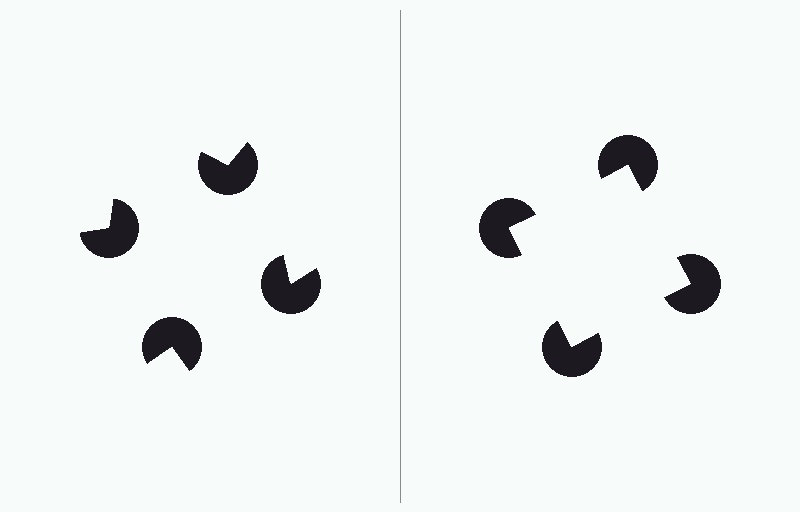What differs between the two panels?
The pac-man discs are positioned identically on both sides; only the wedge orientations differ. On the right they align to a square; on the left they are misaligned.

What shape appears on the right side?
An illusory square.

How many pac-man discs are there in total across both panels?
8 — 4 on each side.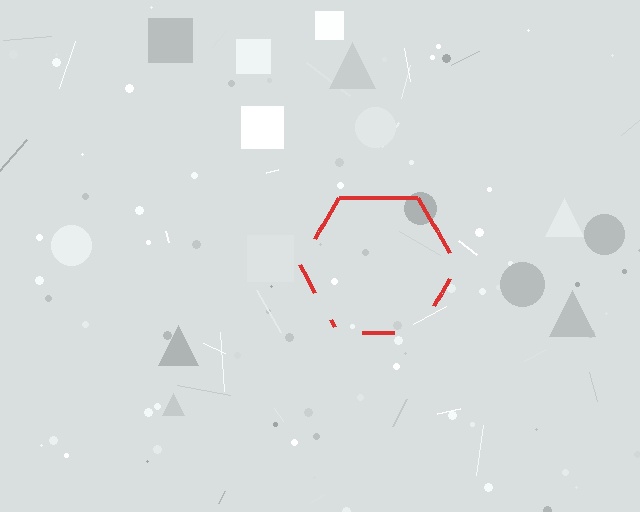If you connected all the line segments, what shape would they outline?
They would outline a hexagon.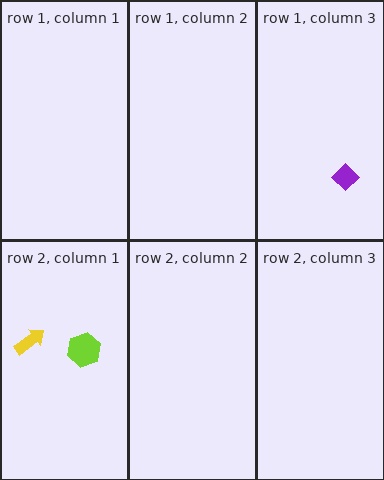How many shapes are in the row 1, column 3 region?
1.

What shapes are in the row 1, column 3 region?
The purple diamond.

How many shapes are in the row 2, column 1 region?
2.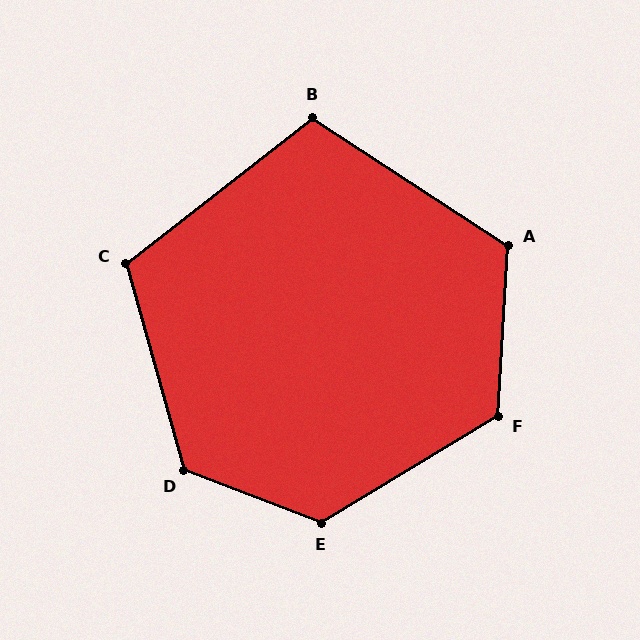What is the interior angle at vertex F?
Approximately 124 degrees (obtuse).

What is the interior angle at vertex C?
Approximately 112 degrees (obtuse).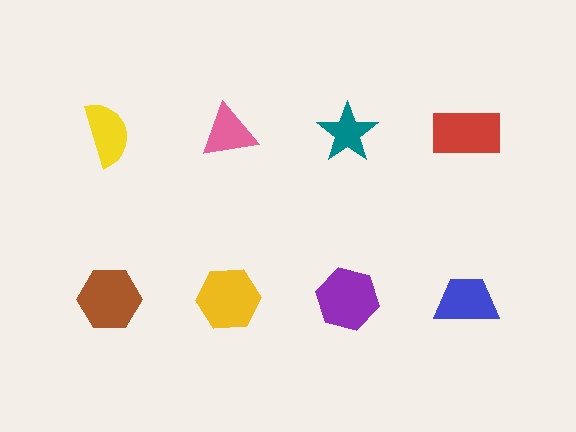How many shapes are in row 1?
4 shapes.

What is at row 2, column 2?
A yellow hexagon.